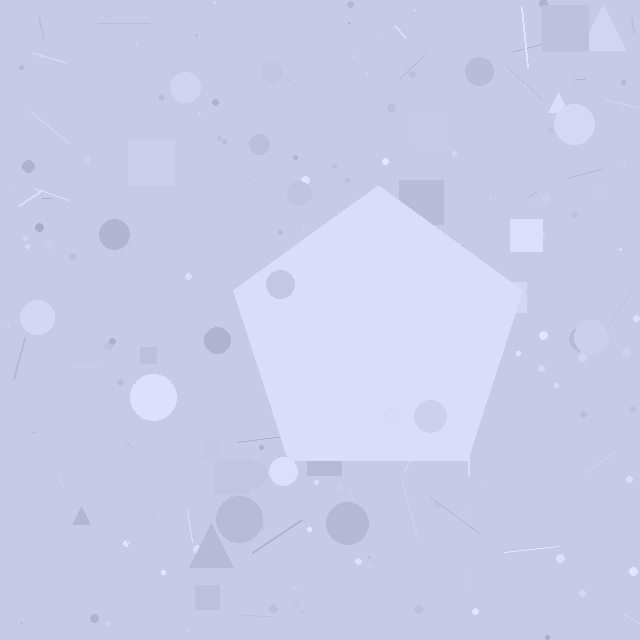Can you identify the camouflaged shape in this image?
The camouflaged shape is a pentagon.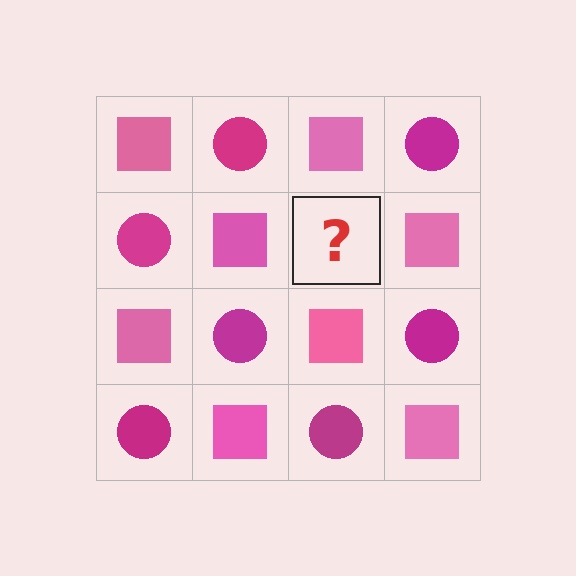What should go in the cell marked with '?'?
The missing cell should contain a magenta circle.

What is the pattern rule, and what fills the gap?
The rule is that it alternates pink square and magenta circle in a checkerboard pattern. The gap should be filled with a magenta circle.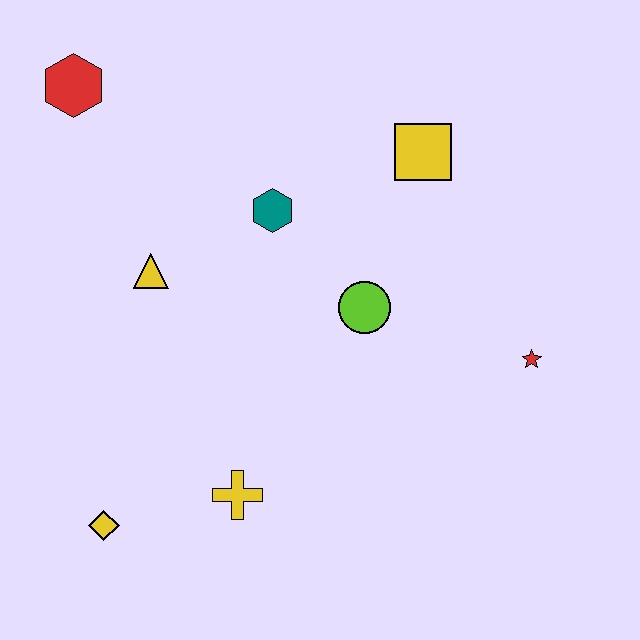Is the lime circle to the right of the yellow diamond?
Yes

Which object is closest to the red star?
The lime circle is closest to the red star.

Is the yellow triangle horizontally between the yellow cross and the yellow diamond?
Yes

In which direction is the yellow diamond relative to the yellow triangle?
The yellow diamond is below the yellow triangle.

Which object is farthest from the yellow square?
The yellow diamond is farthest from the yellow square.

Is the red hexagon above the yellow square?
Yes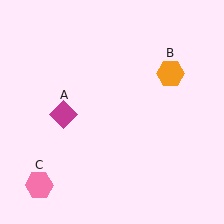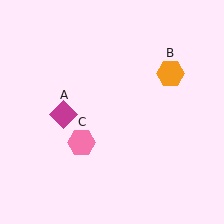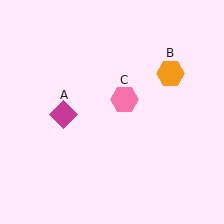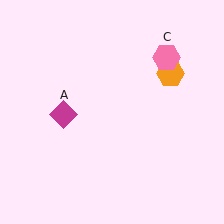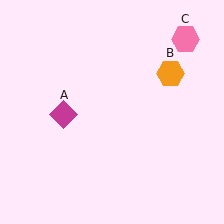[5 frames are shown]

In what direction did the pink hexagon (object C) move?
The pink hexagon (object C) moved up and to the right.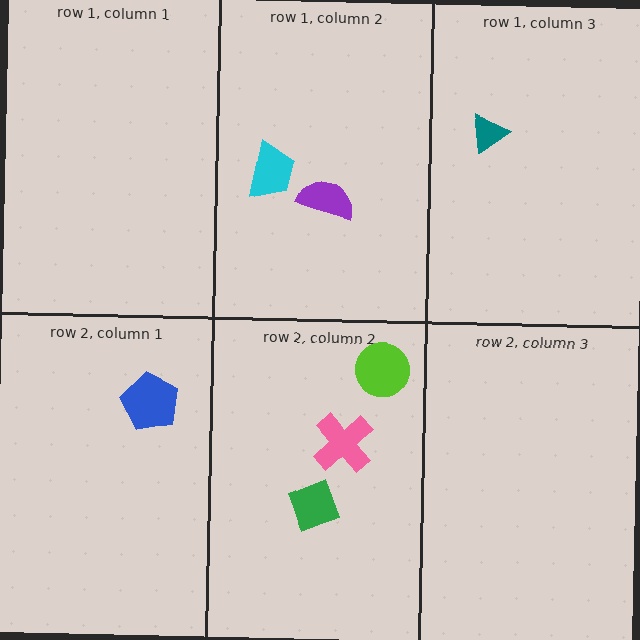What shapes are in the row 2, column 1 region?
The blue pentagon.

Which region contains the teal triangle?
The row 1, column 3 region.